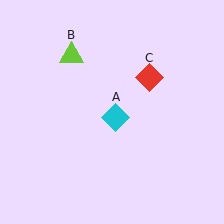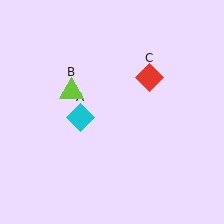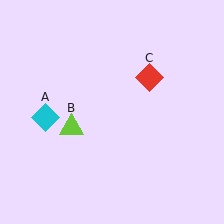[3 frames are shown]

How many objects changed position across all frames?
2 objects changed position: cyan diamond (object A), lime triangle (object B).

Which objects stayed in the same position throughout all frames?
Red diamond (object C) remained stationary.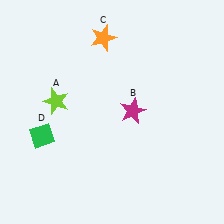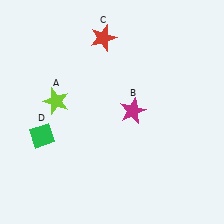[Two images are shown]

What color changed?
The star (C) changed from orange in Image 1 to red in Image 2.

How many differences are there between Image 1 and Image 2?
There is 1 difference between the two images.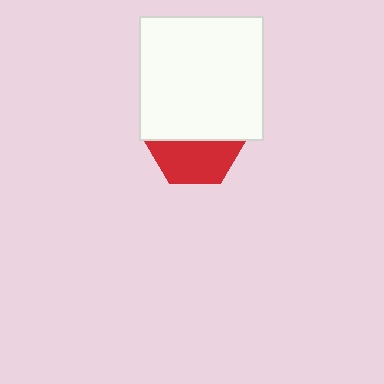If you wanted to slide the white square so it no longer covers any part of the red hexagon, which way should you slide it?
Slide it up — that is the most direct way to separate the two shapes.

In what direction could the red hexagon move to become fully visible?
The red hexagon could move down. That would shift it out from behind the white square entirely.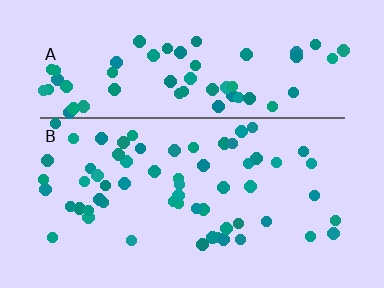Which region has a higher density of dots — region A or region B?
A (the top).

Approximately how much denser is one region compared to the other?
Approximately 1.1× — region A over region B.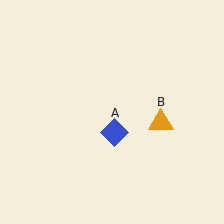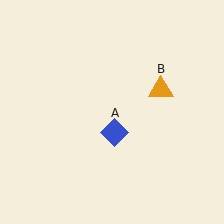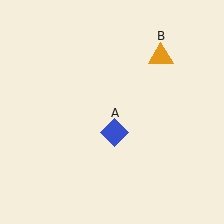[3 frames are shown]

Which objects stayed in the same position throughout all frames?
Blue diamond (object A) remained stationary.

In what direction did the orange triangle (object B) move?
The orange triangle (object B) moved up.